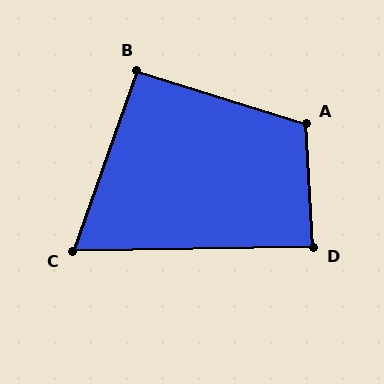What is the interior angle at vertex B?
Approximately 92 degrees (approximately right).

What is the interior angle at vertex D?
Approximately 88 degrees (approximately right).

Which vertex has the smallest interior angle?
C, at approximately 70 degrees.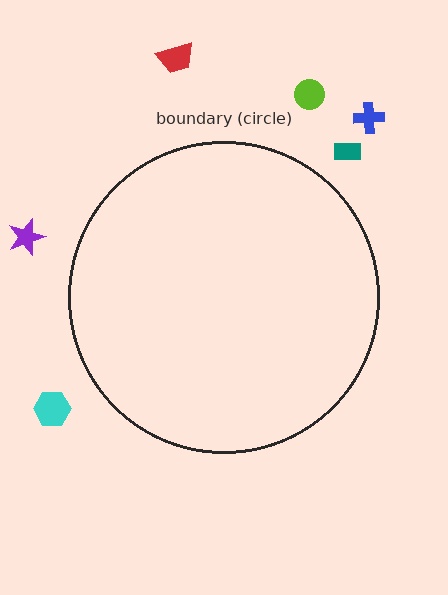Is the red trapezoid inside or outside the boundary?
Outside.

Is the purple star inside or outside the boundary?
Outside.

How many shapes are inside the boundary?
0 inside, 6 outside.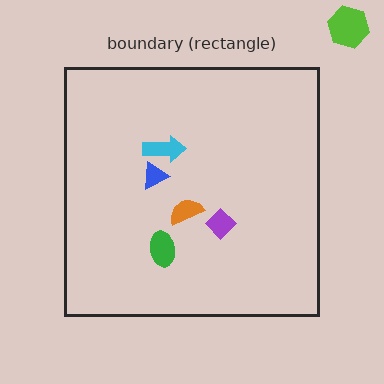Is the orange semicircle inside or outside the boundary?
Inside.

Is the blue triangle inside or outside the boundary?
Inside.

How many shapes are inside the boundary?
5 inside, 1 outside.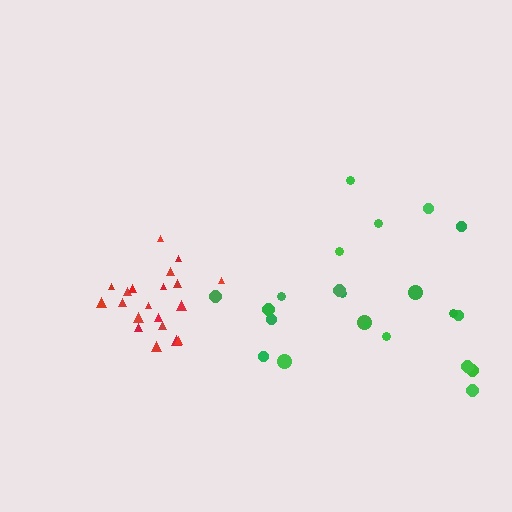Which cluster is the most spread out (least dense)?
Green.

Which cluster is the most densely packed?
Red.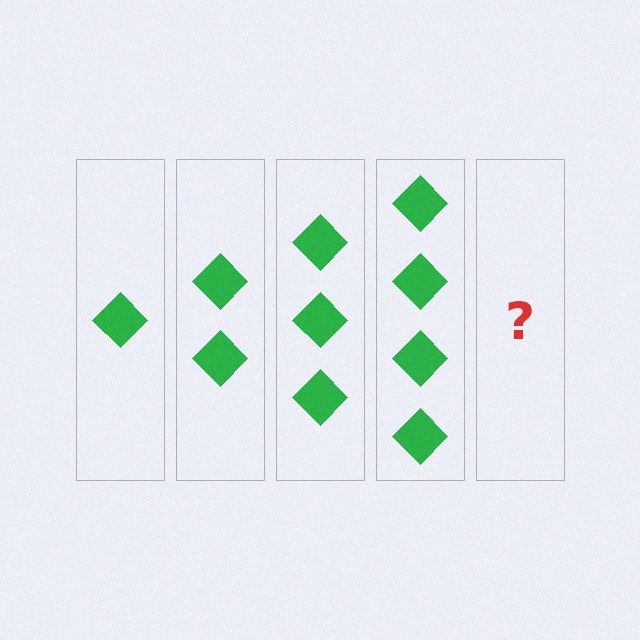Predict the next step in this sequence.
The next step is 5 diamonds.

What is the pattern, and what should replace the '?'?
The pattern is that each step adds one more diamond. The '?' should be 5 diamonds.